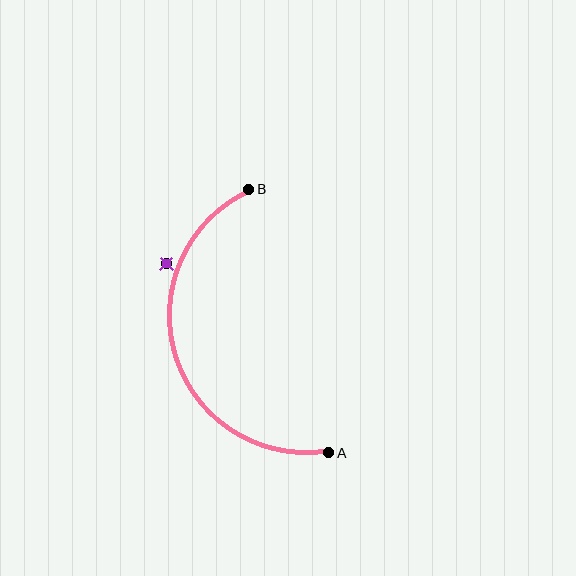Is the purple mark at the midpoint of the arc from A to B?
No — the purple mark does not lie on the arc at all. It sits slightly outside the curve.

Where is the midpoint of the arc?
The arc midpoint is the point on the curve farthest from the straight line joining A and B. It sits to the left of that line.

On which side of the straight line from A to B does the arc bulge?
The arc bulges to the left of the straight line connecting A and B.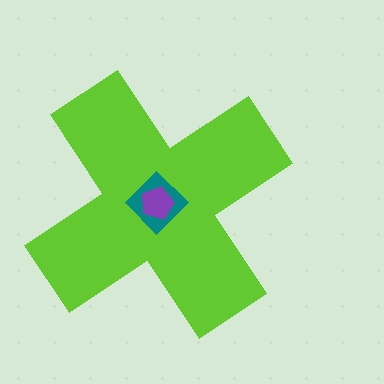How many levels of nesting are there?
3.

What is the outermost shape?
The lime cross.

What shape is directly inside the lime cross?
The teal diamond.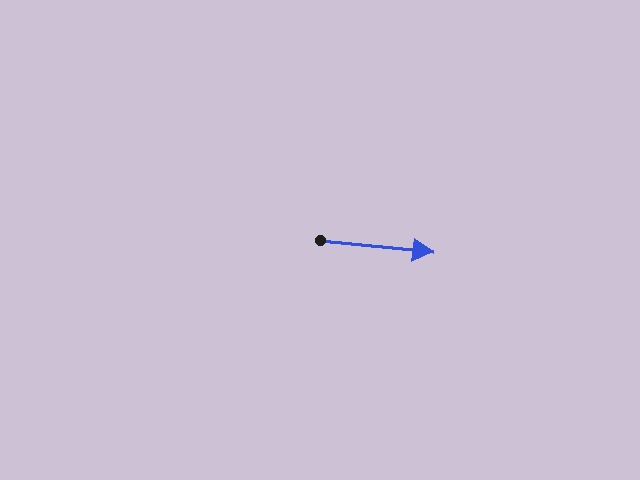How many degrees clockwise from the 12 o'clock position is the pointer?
Approximately 96 degrees.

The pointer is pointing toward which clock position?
Roughly 3 o'clock.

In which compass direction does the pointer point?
East.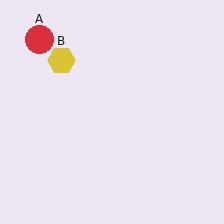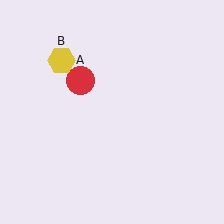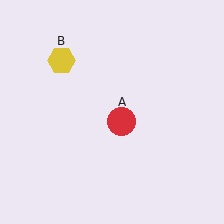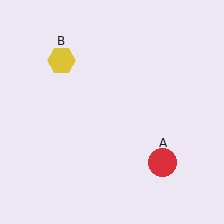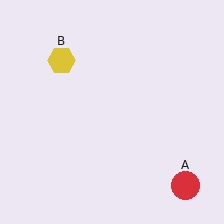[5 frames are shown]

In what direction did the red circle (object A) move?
The red circle (object A) moved down and to the right.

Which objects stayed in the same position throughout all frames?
Yellow hexagon (object B) remained stationary.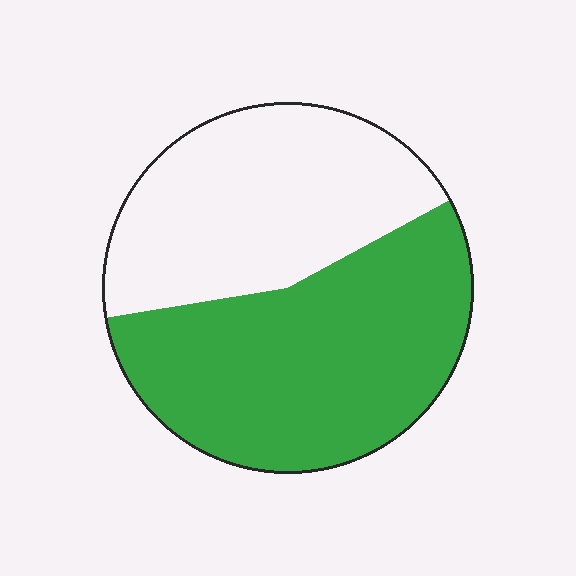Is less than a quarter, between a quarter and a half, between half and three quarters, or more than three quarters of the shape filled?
Between half and three quarters.